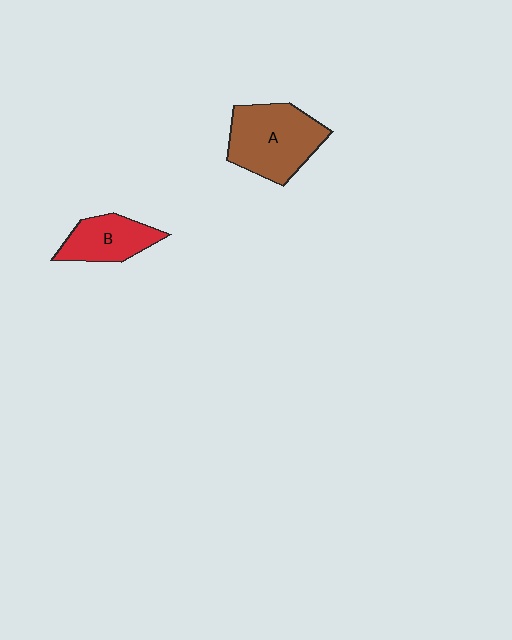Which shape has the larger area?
Shape A (brown).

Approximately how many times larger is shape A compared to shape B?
Approximately 1.6 times.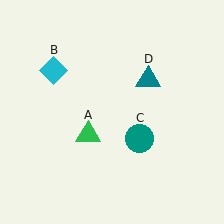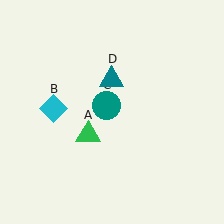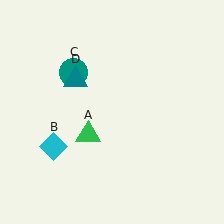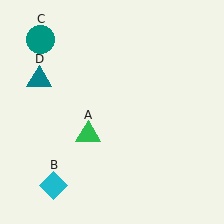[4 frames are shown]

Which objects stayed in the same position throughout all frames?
Green triangle (object A) remained stationary.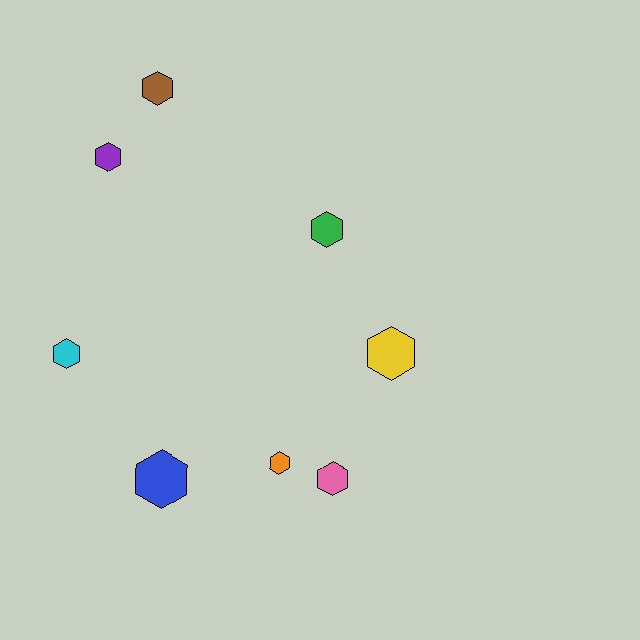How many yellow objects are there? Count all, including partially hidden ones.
There is 1 yellow object.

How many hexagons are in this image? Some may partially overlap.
There are 8 hexagons.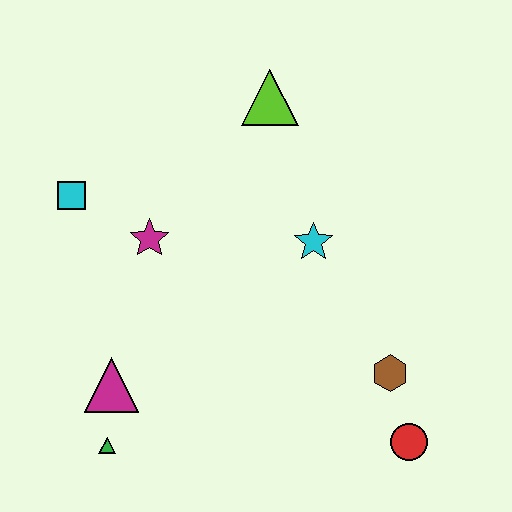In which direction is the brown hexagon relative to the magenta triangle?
The brown hexagon is to the right of the magenta triangle.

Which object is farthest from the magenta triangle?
The lime triangle is farthest from the magenta triangle.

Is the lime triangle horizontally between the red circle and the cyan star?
No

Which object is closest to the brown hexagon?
The red circle is closest to the brown hexagon.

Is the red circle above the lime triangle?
No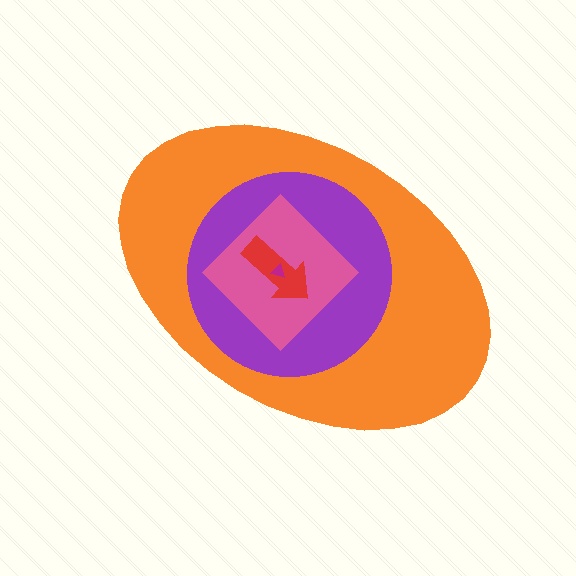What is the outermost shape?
The orange ellipse.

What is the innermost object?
The magenta triangle.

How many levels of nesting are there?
5.